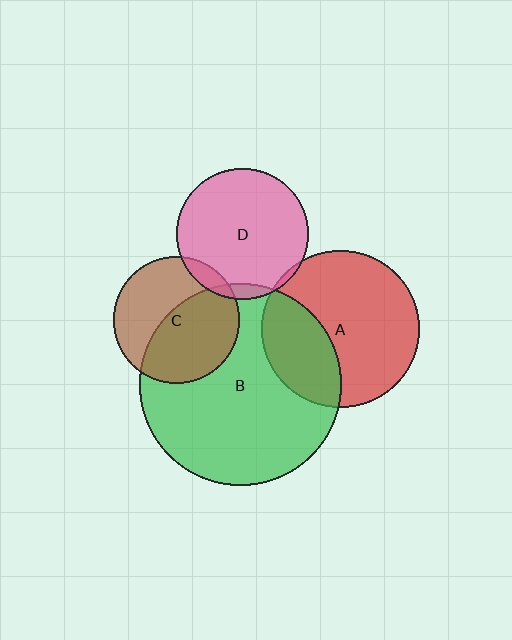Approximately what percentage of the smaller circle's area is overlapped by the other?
Approximately 10%.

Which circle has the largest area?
Circle B (green).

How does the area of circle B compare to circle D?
Approximately 2.4 times.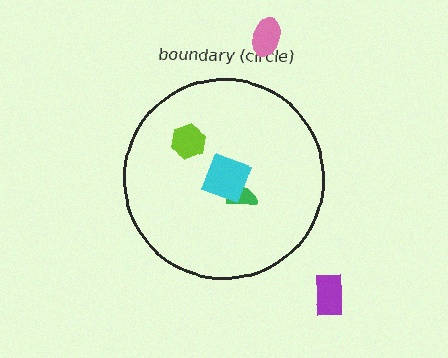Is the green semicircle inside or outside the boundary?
Inside.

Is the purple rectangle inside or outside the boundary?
Outside.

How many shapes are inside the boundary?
3 inside, 2 outside.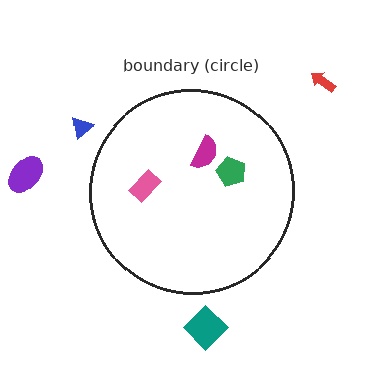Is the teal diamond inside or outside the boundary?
Outside.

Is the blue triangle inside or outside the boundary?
Outside.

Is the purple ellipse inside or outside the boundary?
Outside.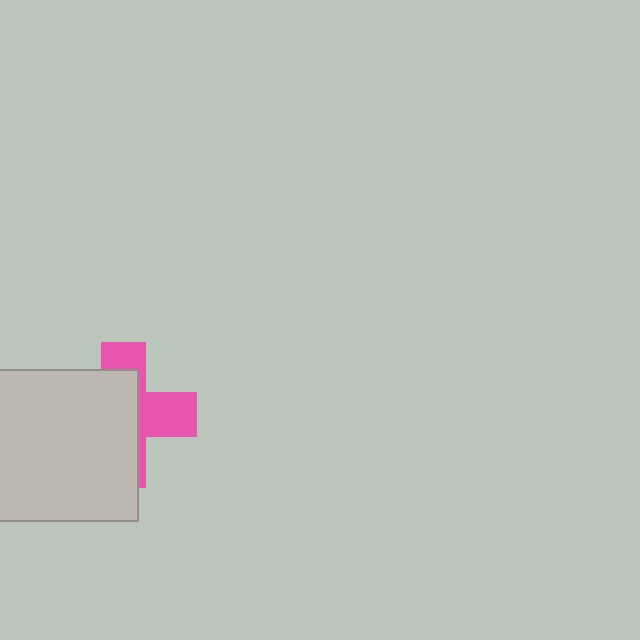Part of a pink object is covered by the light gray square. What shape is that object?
It is a cross.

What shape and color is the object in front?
The object in front is a light gray square.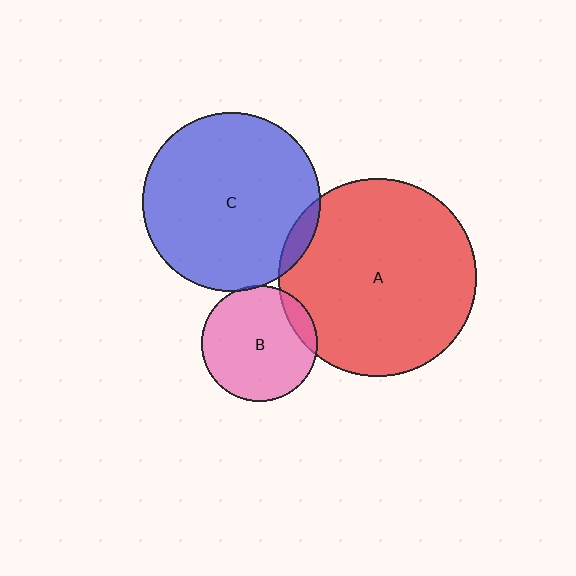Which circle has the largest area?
Circle A (red).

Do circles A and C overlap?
Yes.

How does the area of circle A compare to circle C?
Approximately 1.2 times.